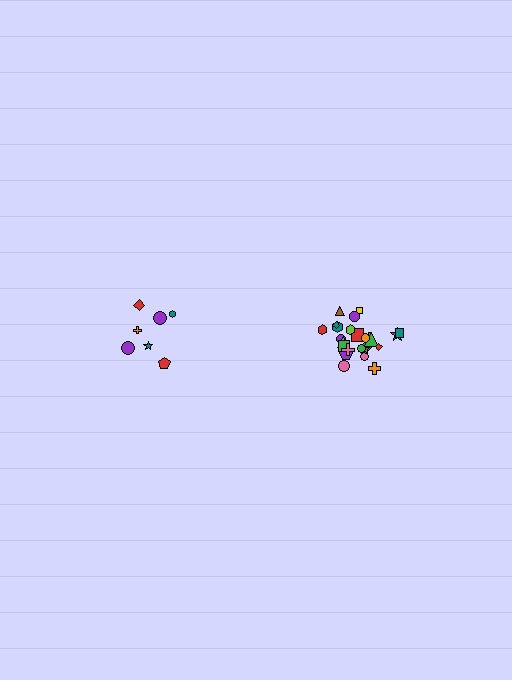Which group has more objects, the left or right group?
The right group.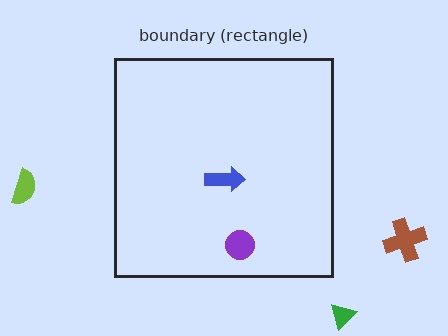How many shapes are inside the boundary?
2 inside, 3 outside.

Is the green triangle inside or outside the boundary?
Outside.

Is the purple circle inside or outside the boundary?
Inside.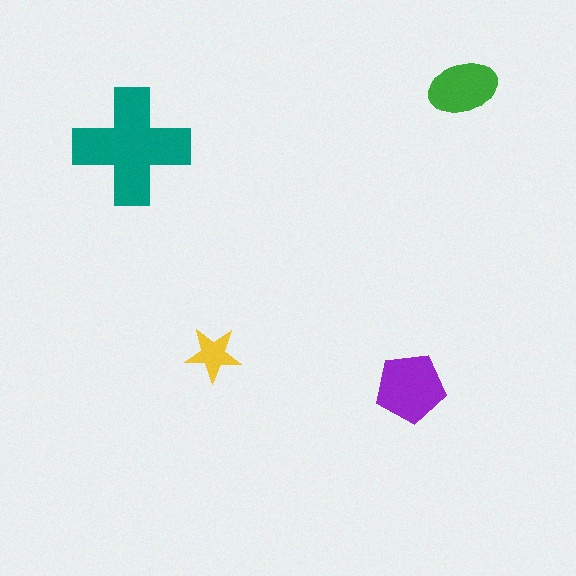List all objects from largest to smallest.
The teal cross, the purple pentagon, the green ellipse, the yellow star.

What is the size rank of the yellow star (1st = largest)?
4th.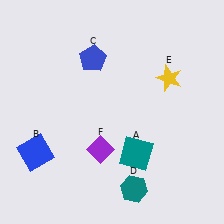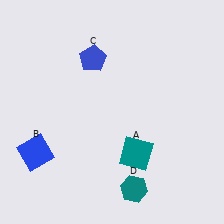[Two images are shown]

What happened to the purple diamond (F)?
The purple diamond (F) was removed in Image 2. It was in the bottom-left area of Image 1.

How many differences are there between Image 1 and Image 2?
There are 2 differences between the two images.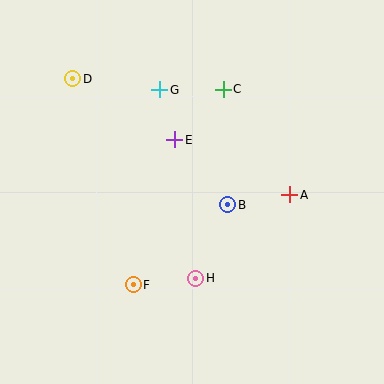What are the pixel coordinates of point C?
Point C is at (223, 89).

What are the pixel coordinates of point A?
Point A is at (290, 195).